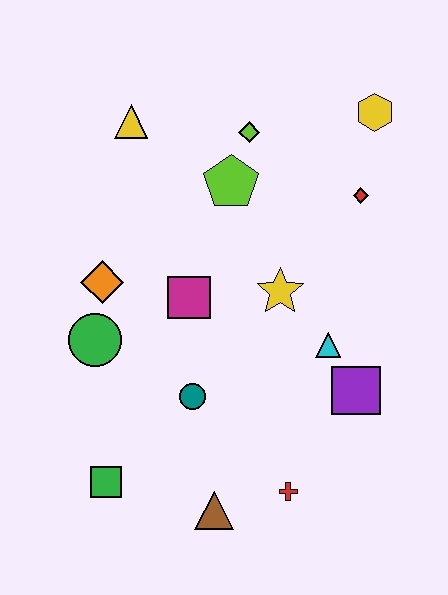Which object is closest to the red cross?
The brown triangle is closest to the red cross.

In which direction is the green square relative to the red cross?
The green square is to the left of the red cross.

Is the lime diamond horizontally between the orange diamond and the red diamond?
Yes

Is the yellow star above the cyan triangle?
Yes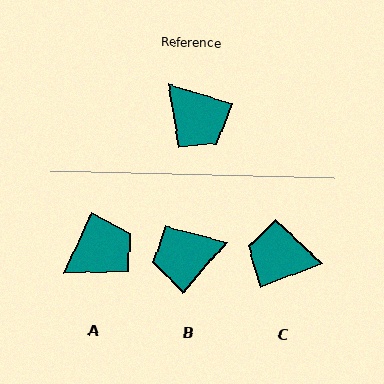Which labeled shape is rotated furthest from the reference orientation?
C, about 142 degrees away.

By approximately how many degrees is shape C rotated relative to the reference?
Approximately 142 degrees clockwise.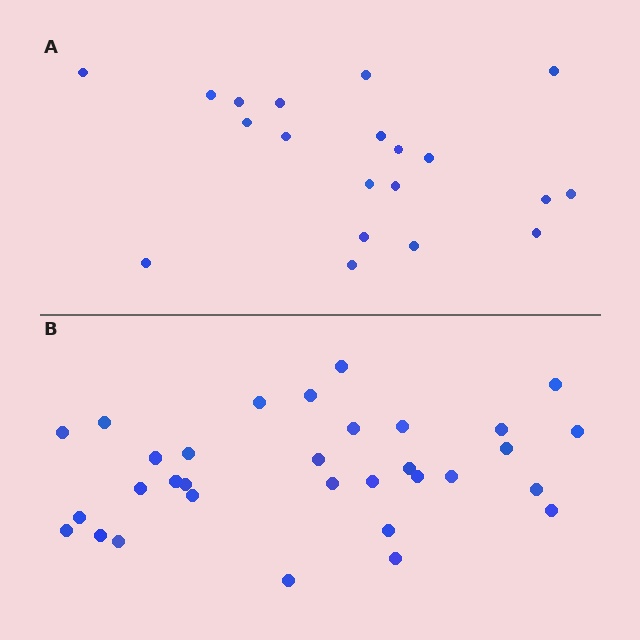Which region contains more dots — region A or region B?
Region B (the bottom region) has more dots.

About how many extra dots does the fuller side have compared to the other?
Region B has roughly 12 or so more dots than region A.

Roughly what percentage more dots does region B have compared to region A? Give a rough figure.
About 60% more.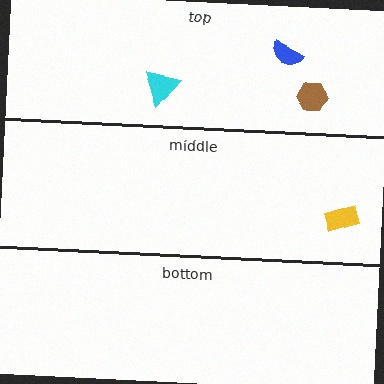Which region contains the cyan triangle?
The top region.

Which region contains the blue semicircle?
The top region.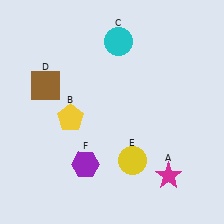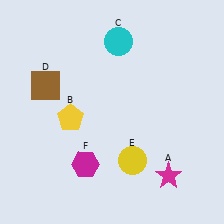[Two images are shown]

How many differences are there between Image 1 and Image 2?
There is 1 difference between the two images.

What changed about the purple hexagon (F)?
In Image 1, F is purple. In Image 2, it changed to magenta.